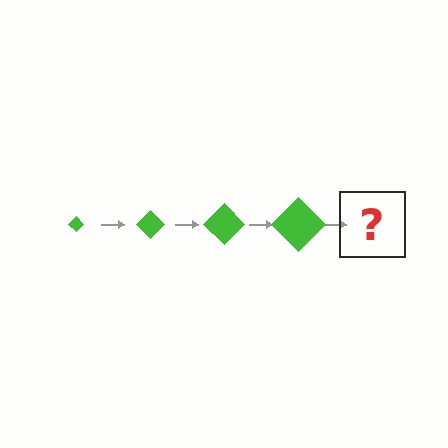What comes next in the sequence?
The next element should be a green diamond, larger than the previous one.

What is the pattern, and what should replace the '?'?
The pattern is that the diamond gets progressively larger each step. The '?' should be a green diamond, larger than the previous one.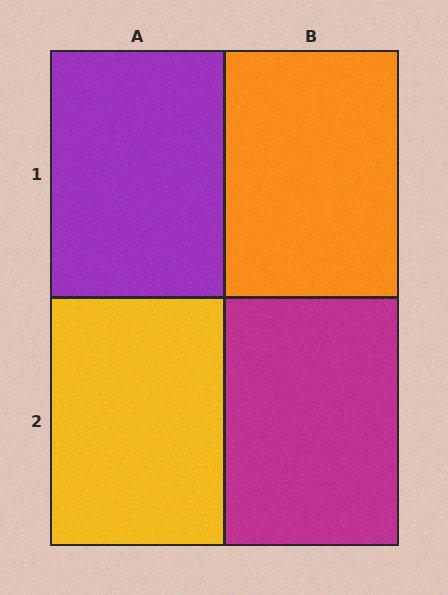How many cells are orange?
1 cell is orange.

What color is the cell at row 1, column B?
Orange.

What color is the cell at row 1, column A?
Purple.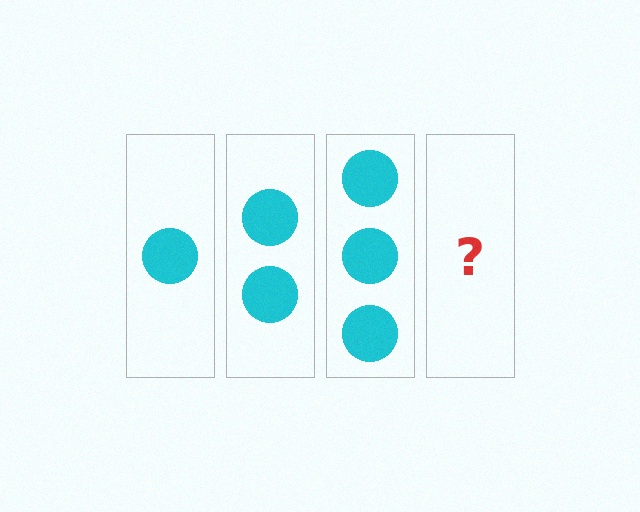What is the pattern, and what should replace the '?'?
The pattern is that each step adds one more circle. The '?' should be 4 circles.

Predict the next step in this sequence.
The next step is 4 circles.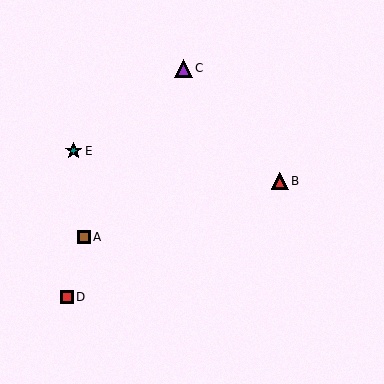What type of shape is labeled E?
Shape E is a teal star.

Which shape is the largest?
The purple triangle (labeled C) is the largest.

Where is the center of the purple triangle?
The center of the purple triangle is at (183, 68).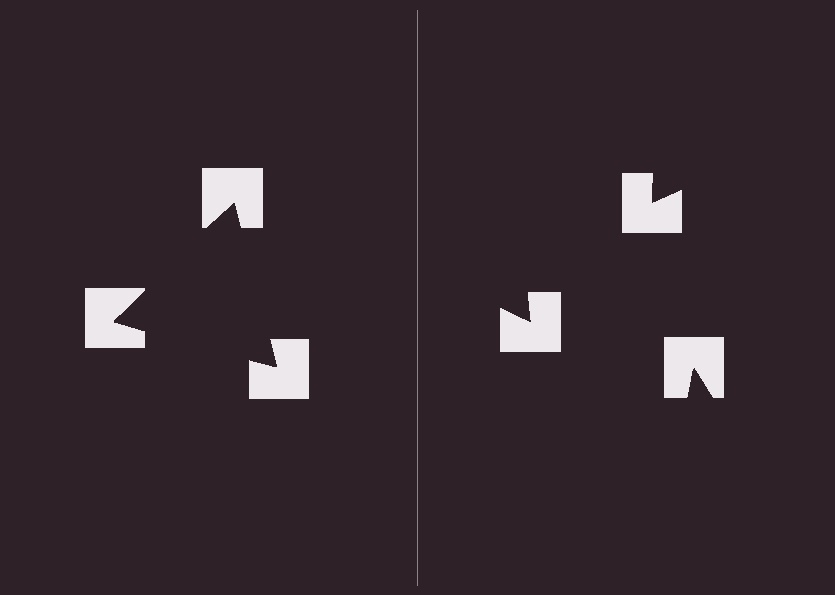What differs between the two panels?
The notched squares are positioned identically on both sides; only the wedge orientations differ. On the left they align to a triangle; on the right they are misaligned.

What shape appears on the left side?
An illusory triangle.